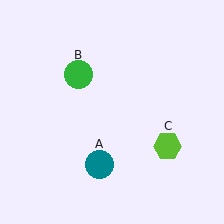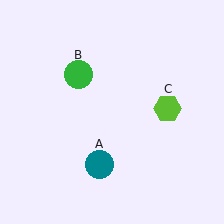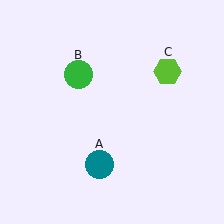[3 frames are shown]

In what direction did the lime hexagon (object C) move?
The lime hexagon (object C) moved up.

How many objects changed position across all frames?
1 object changed position: lime hexagon (object C).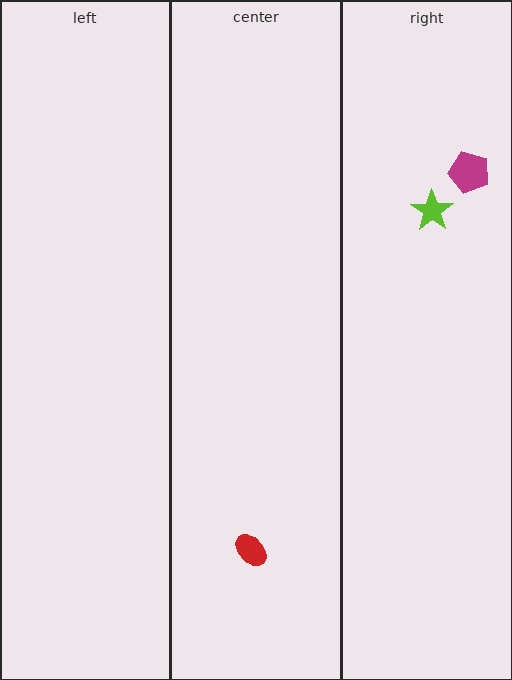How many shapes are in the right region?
2.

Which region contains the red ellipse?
The center region.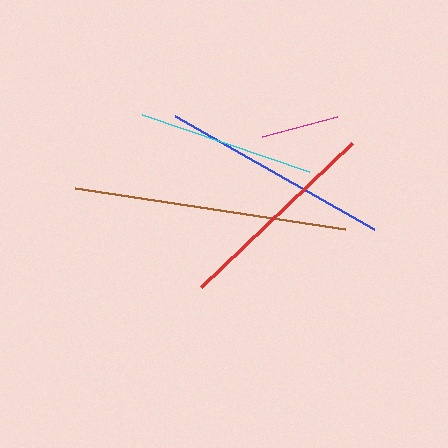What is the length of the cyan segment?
The cyan segment is approximately 177 pixels long.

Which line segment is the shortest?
The magenta line is the shortest at approximately 77 pixels.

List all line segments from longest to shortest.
From longest to shortest: brown, blue, red, cyan, magenta.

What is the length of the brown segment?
The brown segment is approximately 273 pixels long.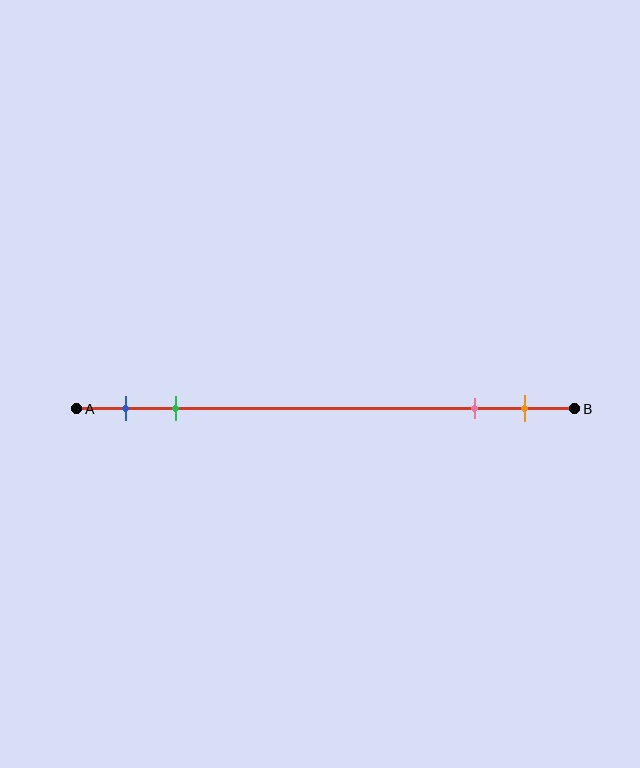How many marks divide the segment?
There are 4 marks dividing the segment.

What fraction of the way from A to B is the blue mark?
The blue mark is approximately 10% (0.1) of the way from A to B.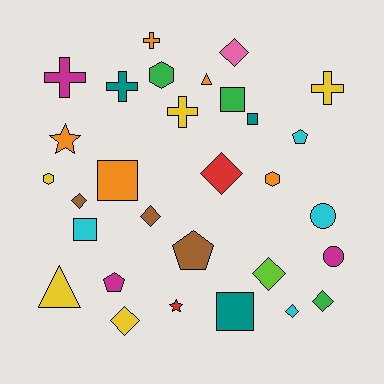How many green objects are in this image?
There are 3 green objects.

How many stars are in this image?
There are 2 stars.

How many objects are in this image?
There are 30 objects.